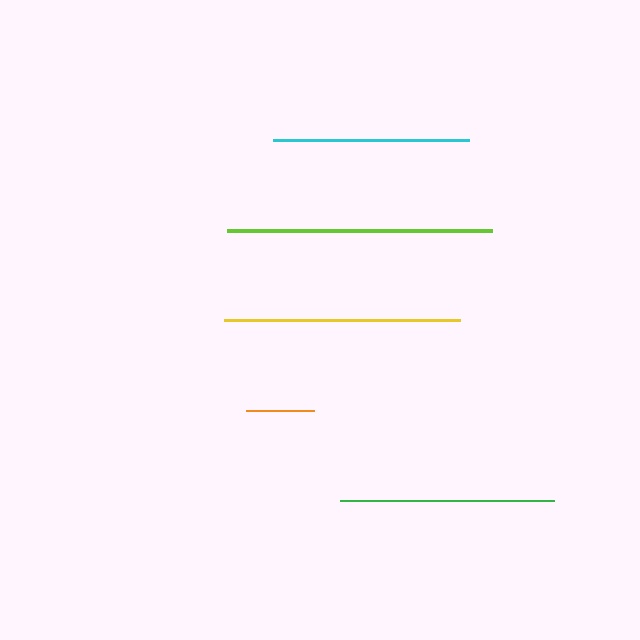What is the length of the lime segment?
The lime segment is approximately 265 pixels long.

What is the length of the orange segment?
The orange segment is approximately 68 pixels long.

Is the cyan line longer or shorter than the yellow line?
The yellow line is longer than the cyan line.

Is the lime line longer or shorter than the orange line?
The lime line is longer than the orange line.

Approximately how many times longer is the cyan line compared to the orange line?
The cyan line is approximately 2.9 times the length of the orange line.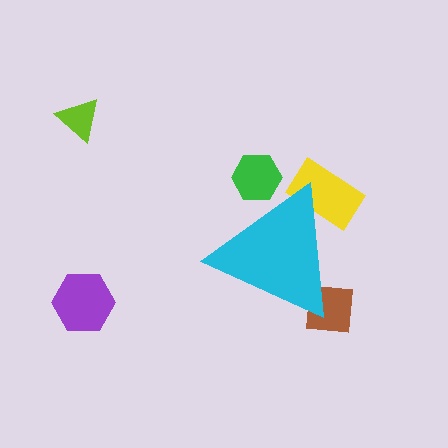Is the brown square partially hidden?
Yes, the brown square is partially hidden behind the cyan triangle.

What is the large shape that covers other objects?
A cyan triangle.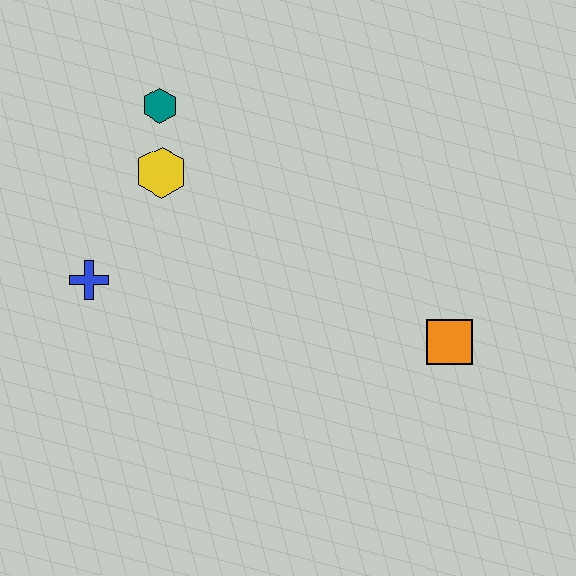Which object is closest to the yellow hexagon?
The teal hexagon is closest to the yellow hexagon.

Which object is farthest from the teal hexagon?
The orange square is farthest from the teal hexagon.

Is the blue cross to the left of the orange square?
Yes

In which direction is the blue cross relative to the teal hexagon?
The blue cross is below the teal hexagon.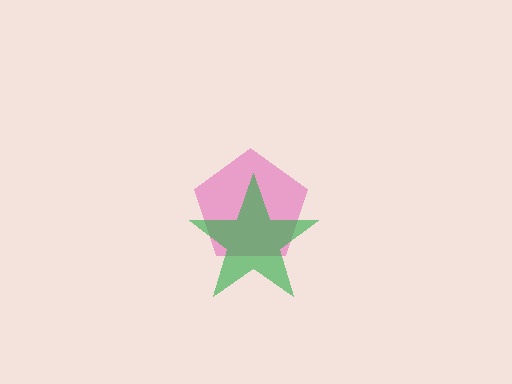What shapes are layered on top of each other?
The layered shapes are: a pink pentagon, a green star.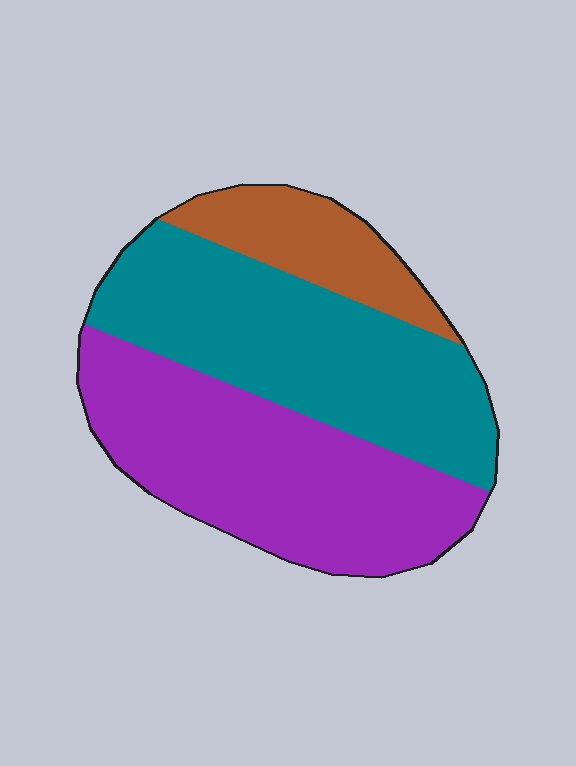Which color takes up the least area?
Brown, at roughly 15%.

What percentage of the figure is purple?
Purple takes up between a third and a half of the figure.